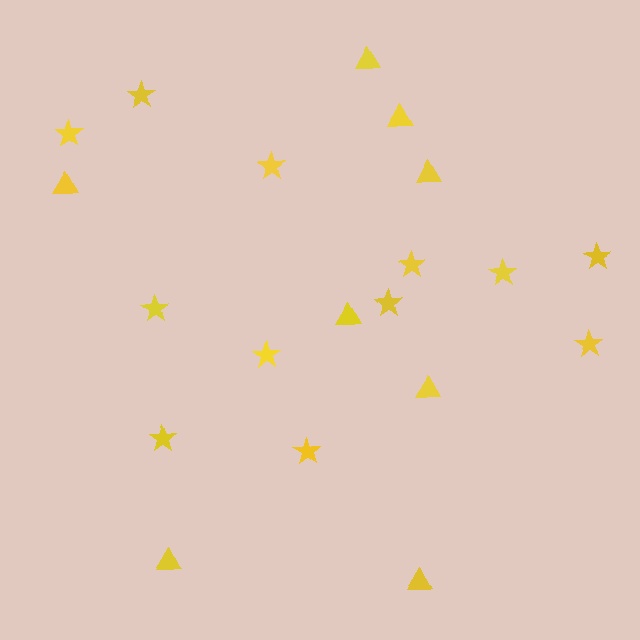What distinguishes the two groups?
There are 2 groups: one group of stars (12) and one group of triangles (8).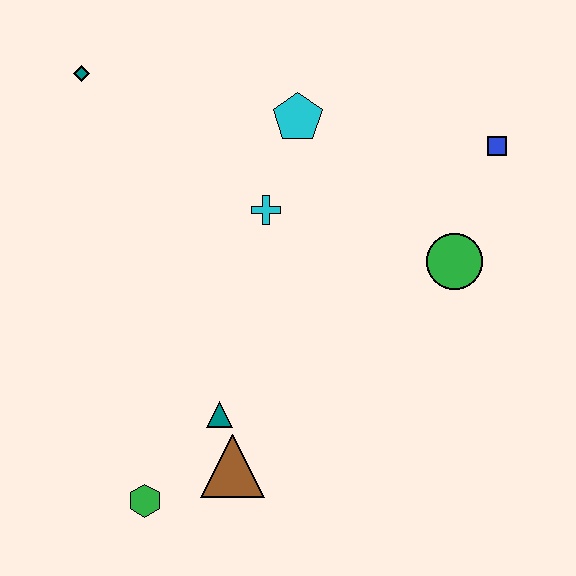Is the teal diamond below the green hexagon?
No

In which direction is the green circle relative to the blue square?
The green circle is below the blue square.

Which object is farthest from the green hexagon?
The blue square is farthest from the green hexagon.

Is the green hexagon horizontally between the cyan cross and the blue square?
No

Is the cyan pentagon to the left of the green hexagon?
No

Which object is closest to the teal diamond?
The cyan pentagon is closest to the teal diamond.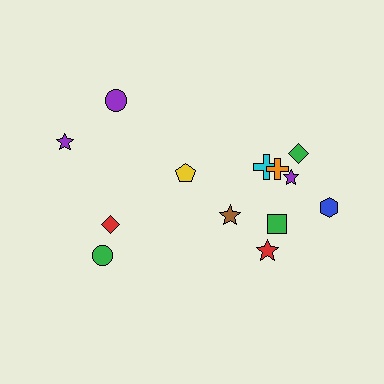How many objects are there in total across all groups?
There are 13 objects.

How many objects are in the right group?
There are 8 objects.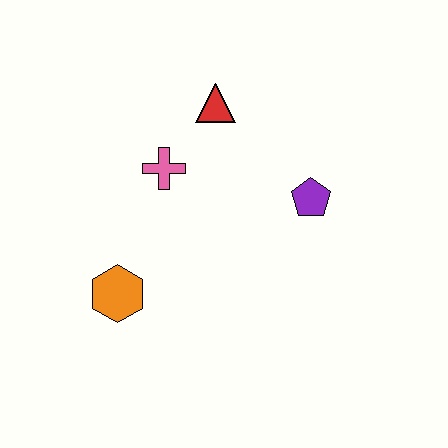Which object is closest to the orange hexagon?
The pink cross is closest to the orange hexagon.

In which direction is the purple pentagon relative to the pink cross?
The purple pentagon is to the right of the pink cross.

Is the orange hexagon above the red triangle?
No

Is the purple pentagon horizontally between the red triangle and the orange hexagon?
No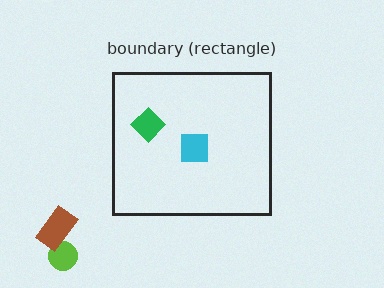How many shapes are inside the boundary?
2 inside, 2 outside.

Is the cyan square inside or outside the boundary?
Inside.